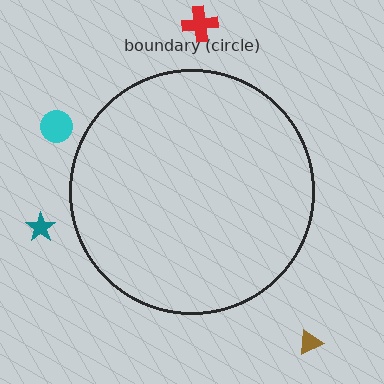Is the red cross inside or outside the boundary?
Outside.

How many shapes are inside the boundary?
0 inside, 4 outside.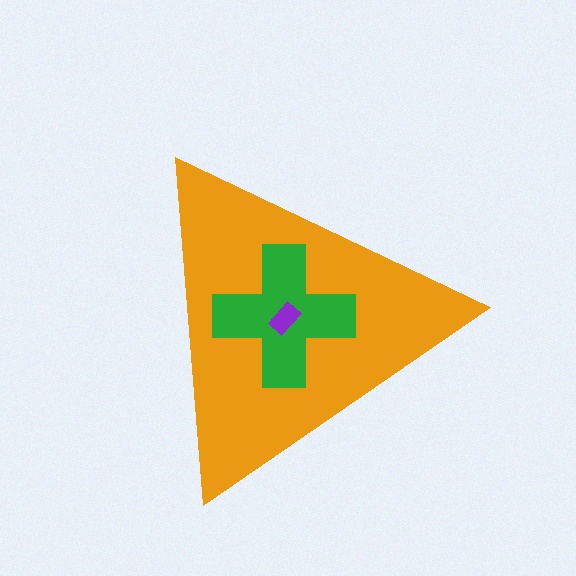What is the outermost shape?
The orange triangle.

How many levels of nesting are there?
3.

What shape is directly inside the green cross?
The purple rectangle.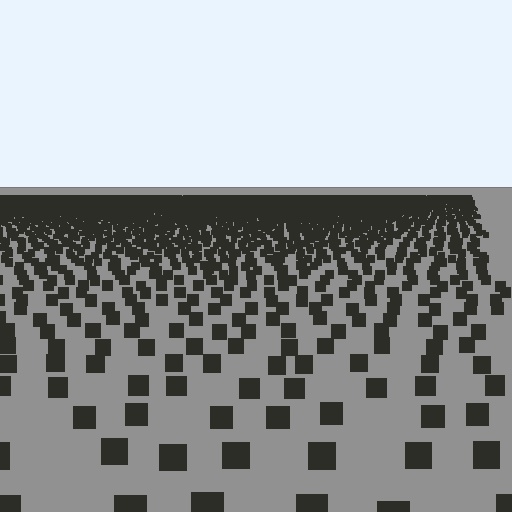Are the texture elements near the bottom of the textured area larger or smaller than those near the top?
Larger. Near the bottom, elements are closer to the viewer and appear at a bigger on-screen size.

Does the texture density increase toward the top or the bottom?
Density increases toward the top.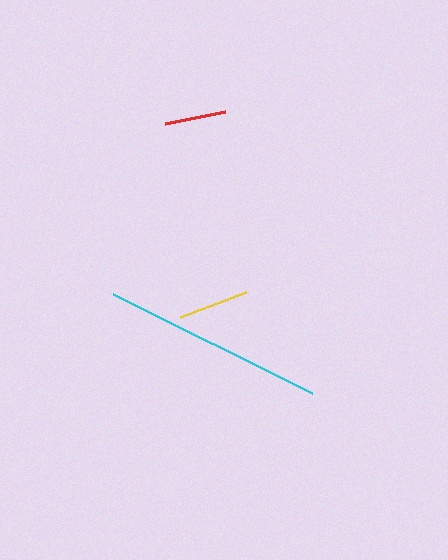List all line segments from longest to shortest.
From longest to shortest: cyan, yellow, red.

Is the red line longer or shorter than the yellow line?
The yellow line is longer than the red line.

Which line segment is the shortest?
The red line is the shortest at approximately 61 pixels.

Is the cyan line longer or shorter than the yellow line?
The cyan line is longer than the yellow line.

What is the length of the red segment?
The red segment is approximately 61 pixels long.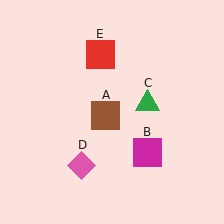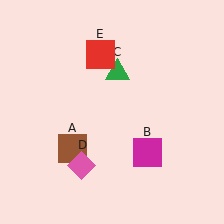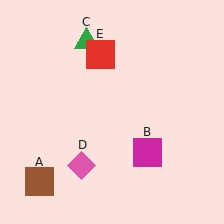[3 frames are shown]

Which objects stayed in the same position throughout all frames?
Magenta square (object B) and pink diamond (object D) and red square (object E) remained stationary.